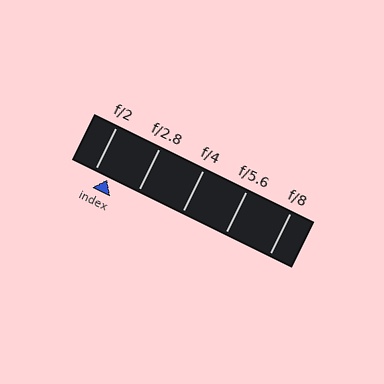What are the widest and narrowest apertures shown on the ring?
The widest aperture shown is f/2 and the narrowest is f/8.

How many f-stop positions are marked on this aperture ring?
There are 5 f-stop positions marked.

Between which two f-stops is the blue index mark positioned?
The index mark is between f/2 and f/2.8.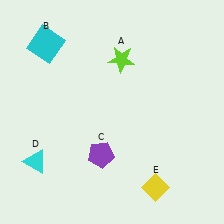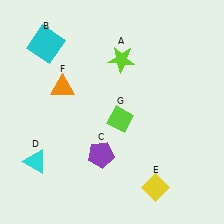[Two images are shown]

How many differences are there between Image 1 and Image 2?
There are 2 differences between the two images.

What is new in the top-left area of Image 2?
An orange triangle (F) was added in the top-left area of Image 2.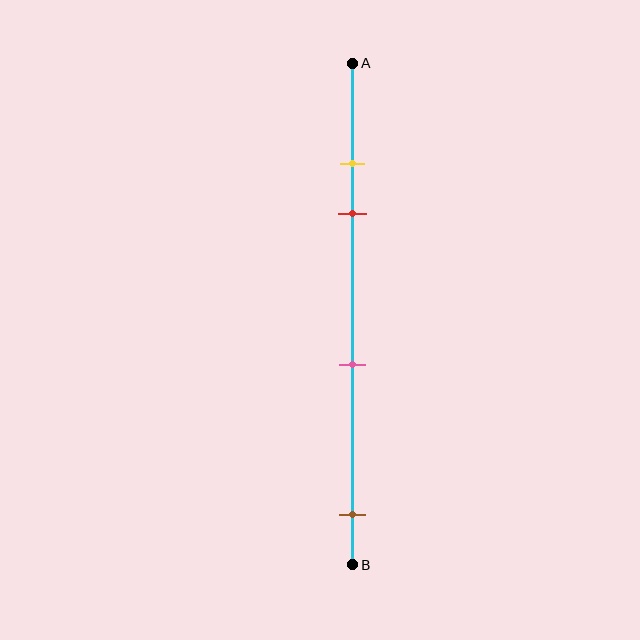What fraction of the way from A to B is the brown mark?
The brown mark is approximately 90% (0.9) of the way from A to B.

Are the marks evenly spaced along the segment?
No, the marks are not evenly spaced.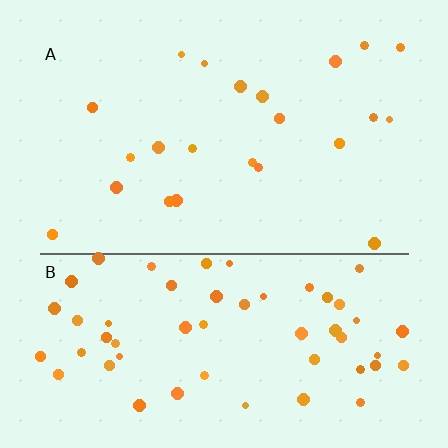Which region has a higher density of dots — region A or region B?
B (the bottom).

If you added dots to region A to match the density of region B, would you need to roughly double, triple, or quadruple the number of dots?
Approximately triple.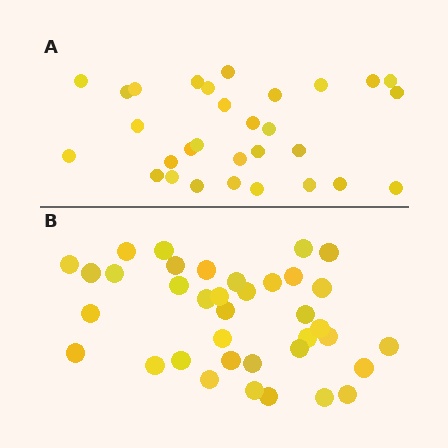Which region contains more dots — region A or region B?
Region B (the bottom region) has more dots.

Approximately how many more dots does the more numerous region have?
Region B has roughly 8 or so more dots than region A.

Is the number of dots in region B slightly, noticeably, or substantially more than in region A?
Region B has only slightly more — the two regions are fairly close. The ratio is roughly 1.2 to 1.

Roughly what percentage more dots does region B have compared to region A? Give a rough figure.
About 25% more.